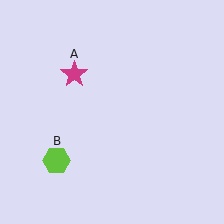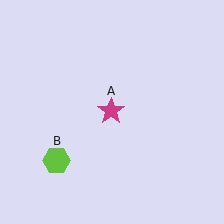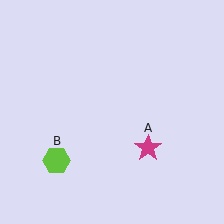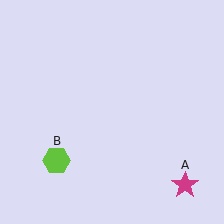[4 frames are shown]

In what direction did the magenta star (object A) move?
The magenta star (object A) moved down and to the right.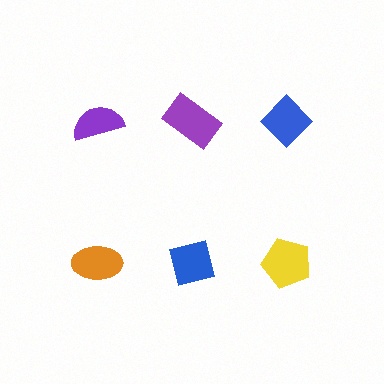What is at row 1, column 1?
A purple semicircle.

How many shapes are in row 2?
3 shapes.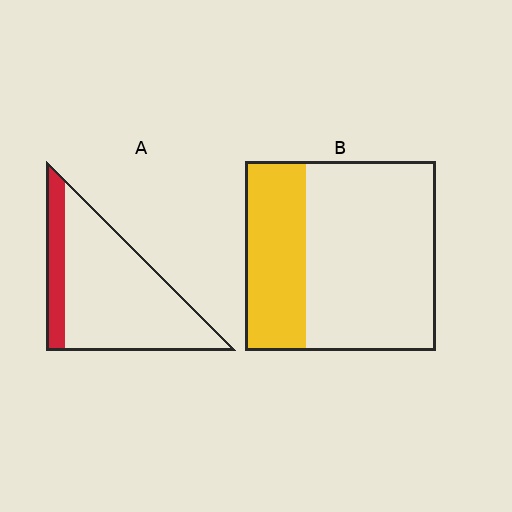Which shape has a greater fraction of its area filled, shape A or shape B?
Shape B.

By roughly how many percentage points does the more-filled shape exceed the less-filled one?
By roughly 15 percentage points (B over A).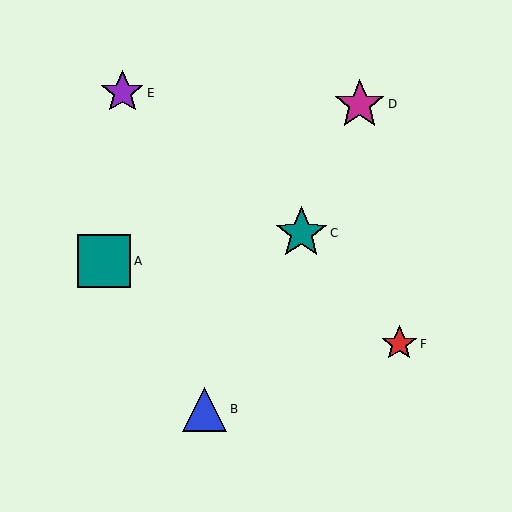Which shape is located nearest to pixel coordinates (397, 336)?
The red star (labeled F) at (399, 344) is nearest to that location.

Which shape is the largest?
The teal square (labeled A) is the largest.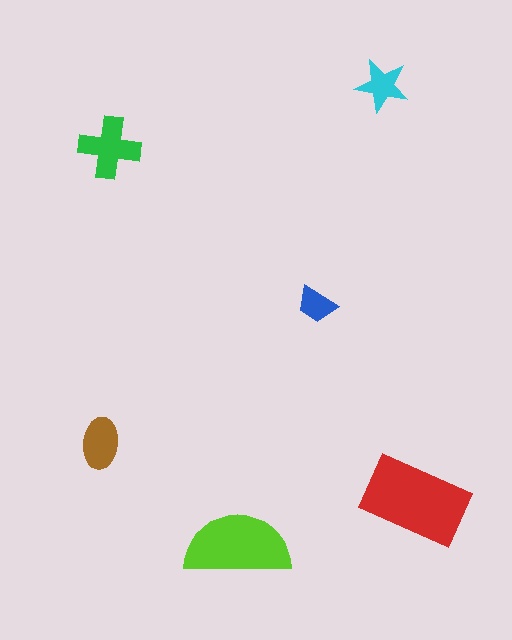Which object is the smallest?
The blue trapezoid.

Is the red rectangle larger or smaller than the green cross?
Larger.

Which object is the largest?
The red rectangle.